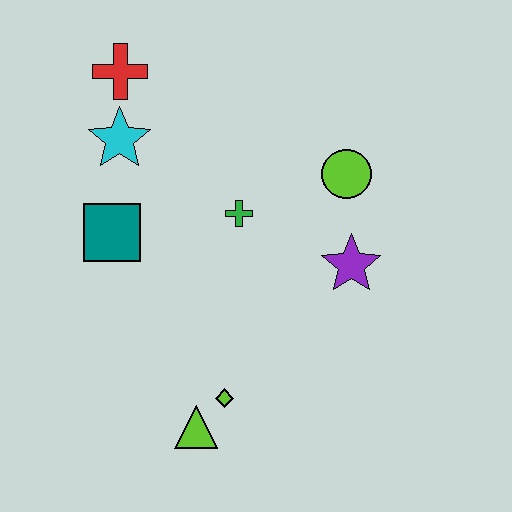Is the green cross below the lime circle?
Yes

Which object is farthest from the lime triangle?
The red cross is farthest from the lime triangle.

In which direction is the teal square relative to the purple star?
The teal square is to the left of the purple star.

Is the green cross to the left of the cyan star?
No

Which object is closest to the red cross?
The cyan star is closest to the red cross.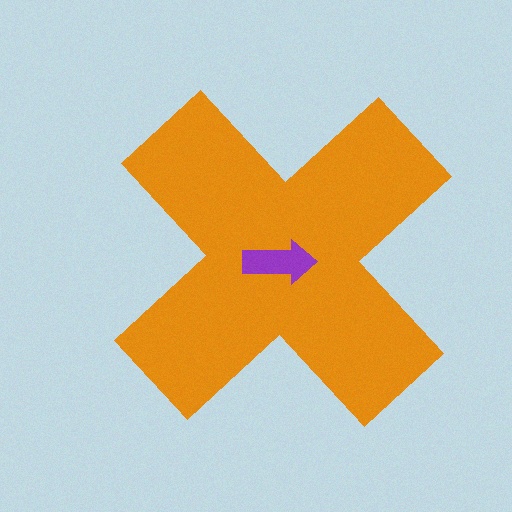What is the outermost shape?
The orange cross.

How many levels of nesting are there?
2.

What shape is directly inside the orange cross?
The purple arrow.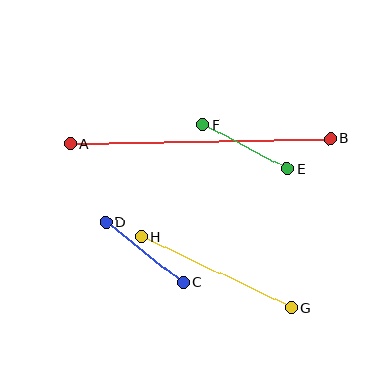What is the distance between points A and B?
The distance is approximately 260 pixels.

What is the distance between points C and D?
The distance is approximately 98 pixels.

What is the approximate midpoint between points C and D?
The midpoint is at approximately (144, 252) pixels.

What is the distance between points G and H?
The distance is approximately 166 pixels.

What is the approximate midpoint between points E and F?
The midpoint is at approximately (245, 147) pixels.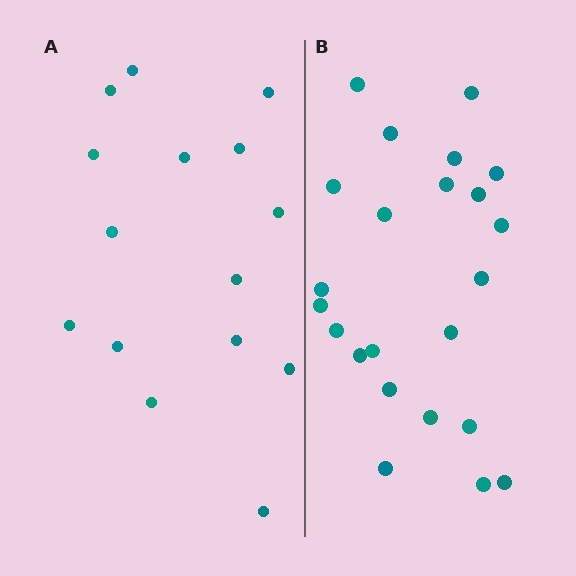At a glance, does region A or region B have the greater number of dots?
Region B (the right region) has more dots.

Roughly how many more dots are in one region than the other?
Region B has roughly 8 or so more dots than region A.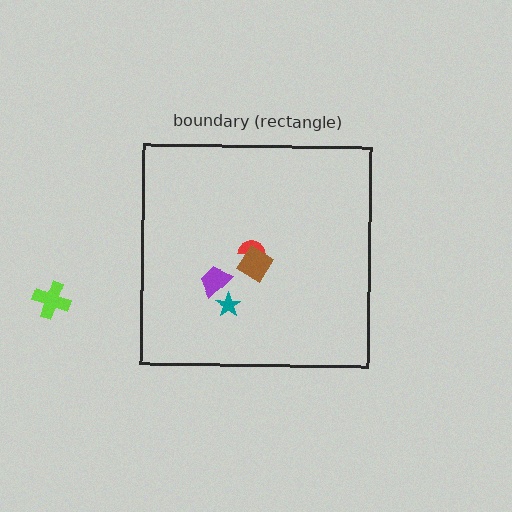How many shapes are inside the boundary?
4 inside, 1 outside.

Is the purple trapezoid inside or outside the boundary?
Inside.